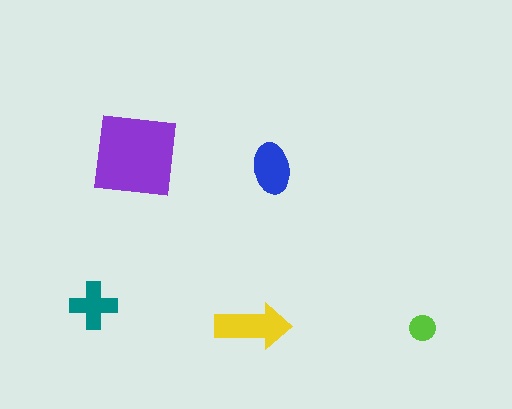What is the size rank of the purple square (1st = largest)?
1st.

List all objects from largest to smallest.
The purple square, the yellow arrow, the blue ellipse, the teal cross, the lime circle.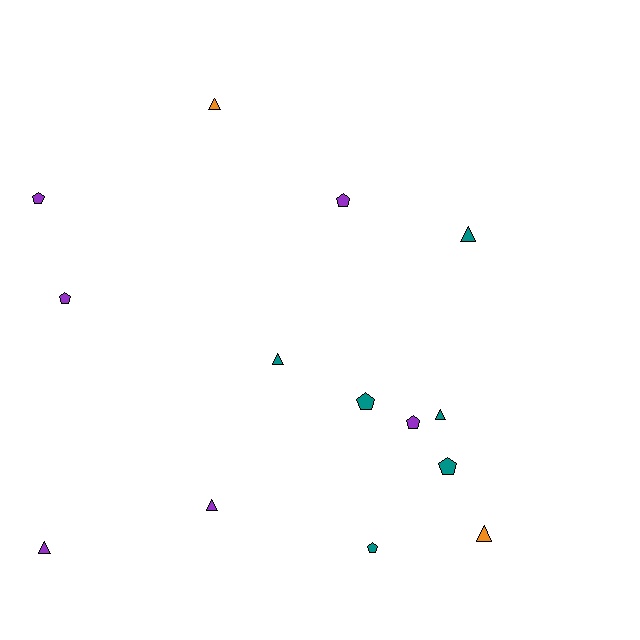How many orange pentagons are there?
There are no orange pentagons.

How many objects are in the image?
There are 14 objects.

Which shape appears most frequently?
Pentagon, with 7 objects.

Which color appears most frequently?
Purple, with 6 objects.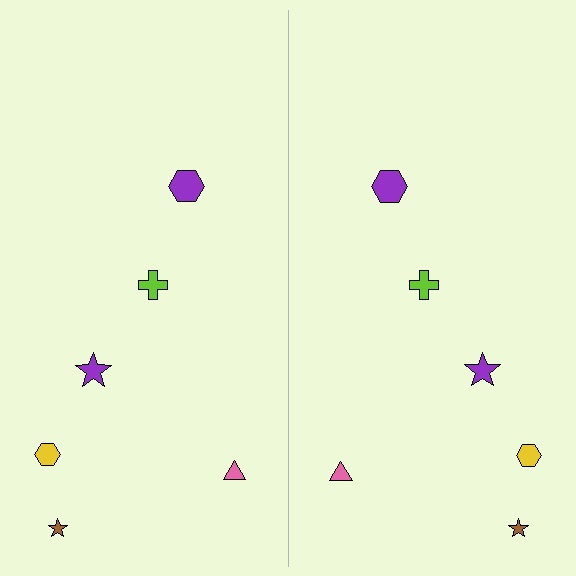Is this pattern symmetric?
Yes, this pattern has bilateral (reflection) symmetry.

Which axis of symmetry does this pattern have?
The pattern has a vertical axis of symmetry running through the center of the image.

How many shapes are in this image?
There are 12 shapes in this image.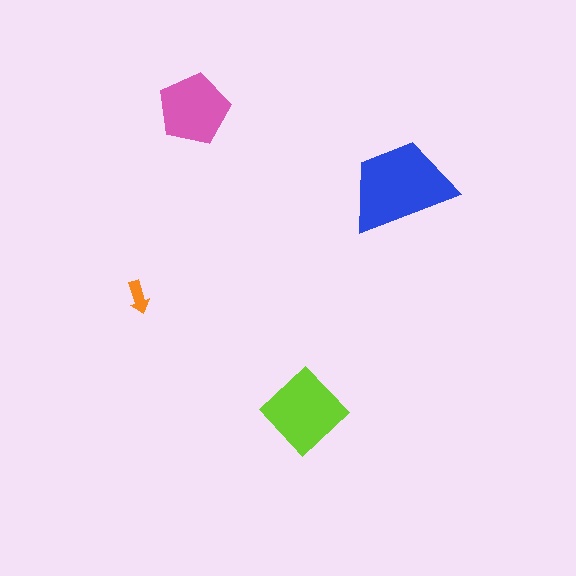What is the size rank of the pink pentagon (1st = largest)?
3rd.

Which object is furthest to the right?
The blue trapezoid is rightmost.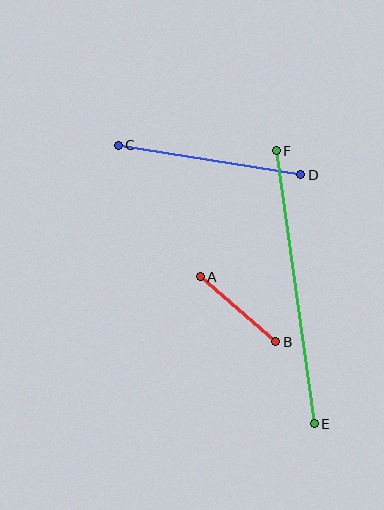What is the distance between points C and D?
The distance is approximately 185 pixels.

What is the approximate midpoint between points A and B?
The midpoint is at approximately (238, 309) pixels.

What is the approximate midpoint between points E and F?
The midpoint is at approximately (295, 287) pixels.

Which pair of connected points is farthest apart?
Points E and F are farthest apart.